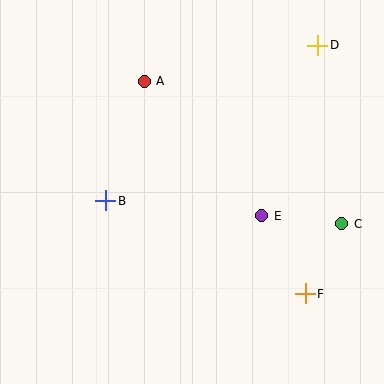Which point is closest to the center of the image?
Point E at (262, 216) is closest to the center.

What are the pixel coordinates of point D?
Point D is at (318, 45).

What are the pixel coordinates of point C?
Point C is at (342, 224).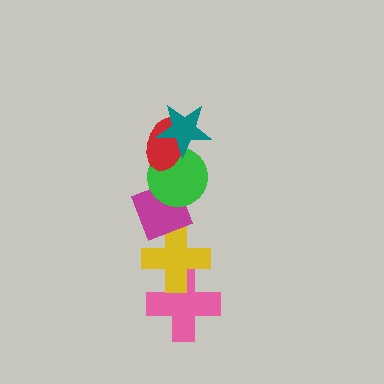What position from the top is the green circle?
The green circle is 3rd from the top.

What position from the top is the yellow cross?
The yellow cross is 5th from the top.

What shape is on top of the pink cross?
The yellow cross is on top of the pink cross.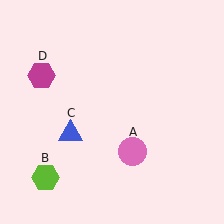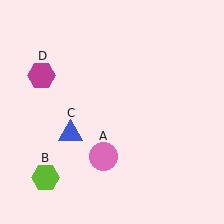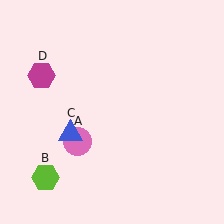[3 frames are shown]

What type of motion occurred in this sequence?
The pink circle (object A) rotated clockwise around the center of the scene.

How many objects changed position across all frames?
1 object changed position: pink circle (object A).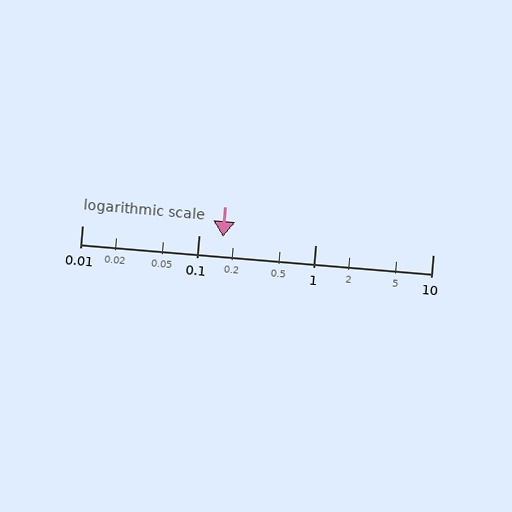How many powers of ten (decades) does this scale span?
The scale spans 3 decades, from 0.01 to 10.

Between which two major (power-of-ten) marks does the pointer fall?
The pointer is between 0.1 and 1.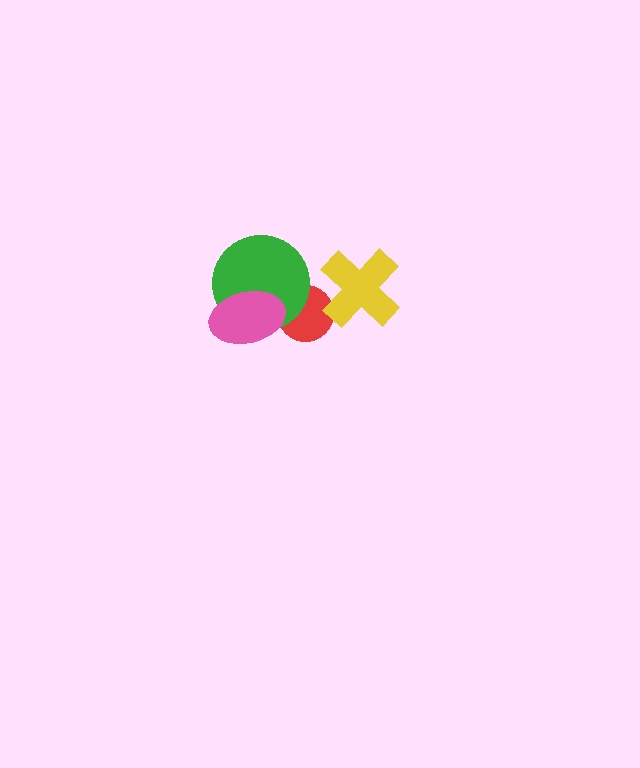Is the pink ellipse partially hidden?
No, no other shape covers it.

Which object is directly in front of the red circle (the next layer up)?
The green circle is directly in front of the red circle.